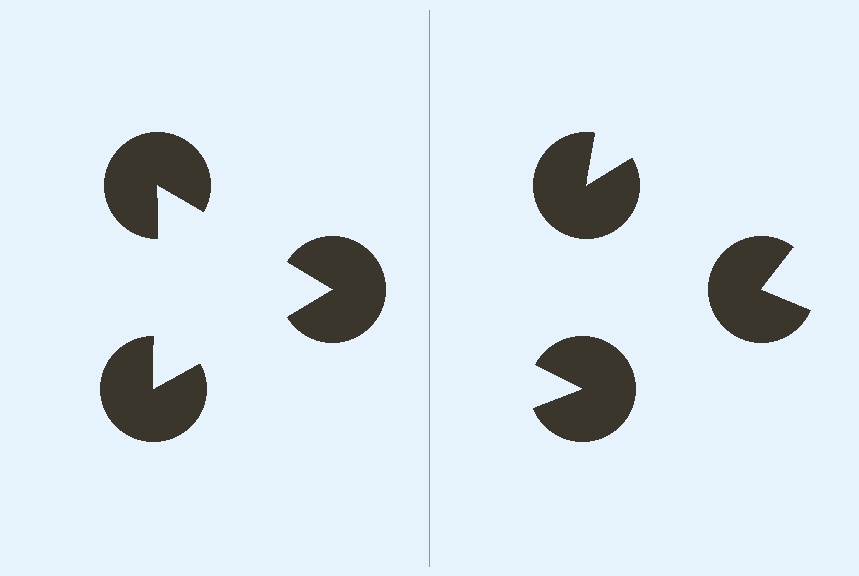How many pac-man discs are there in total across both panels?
6 — 3 on each side.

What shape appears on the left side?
An illusory triangle.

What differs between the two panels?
The pac-man discs are positioned identically on both sides; only the wedge orientations differ. On the left they align to a triangle; on the right they are misaligned.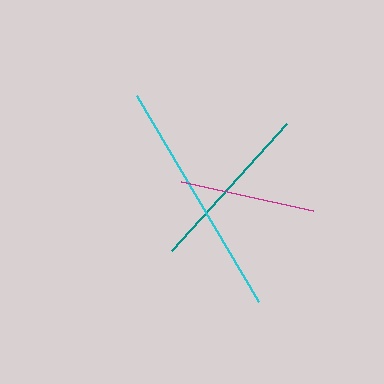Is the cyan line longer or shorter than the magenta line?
The cyan line is longer than the magenta line.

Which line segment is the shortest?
The magenta line is the shortest at approximately 135 pixels.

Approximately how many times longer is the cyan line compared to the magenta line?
The cyan line is approximately 1.8 times the length of the magenta line.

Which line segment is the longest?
The cyan line is the longest at approximately 240 pixels.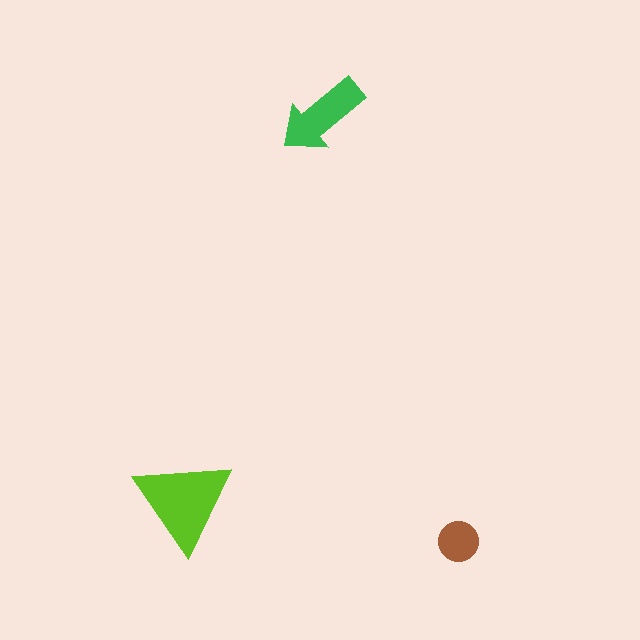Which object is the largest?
The lime triangle.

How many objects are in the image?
There are 3 objects in the image.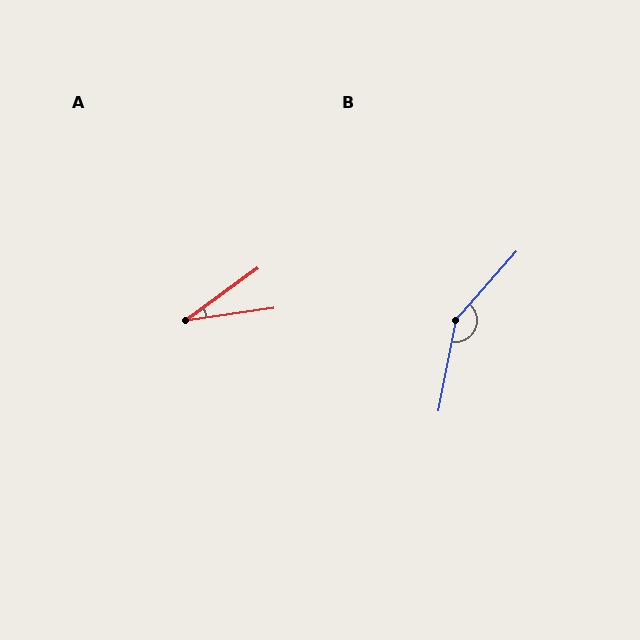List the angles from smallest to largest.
A (28°), B (150°).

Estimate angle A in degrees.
Approximately 28 degrees.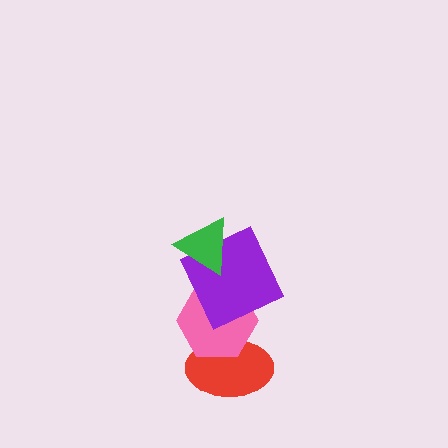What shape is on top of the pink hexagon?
The purple square is on top of the pink hexagon.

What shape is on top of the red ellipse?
The pink hexagon is on top of the red ellipse.